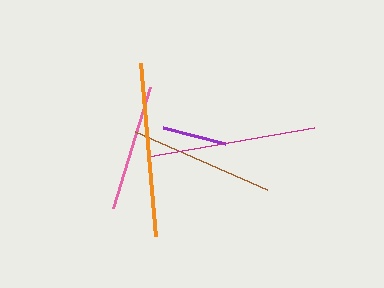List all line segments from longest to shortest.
From longest to shortest: orange, magenta, brown, pink, purple.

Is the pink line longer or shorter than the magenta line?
The magenta line is longer than the pink line.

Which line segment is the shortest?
The purple line is the shortest at approximately 64 pixels.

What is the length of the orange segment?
The orange segment is approximately 173 pixels long.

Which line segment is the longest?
The orange line is the longest at approximately 173 pixels.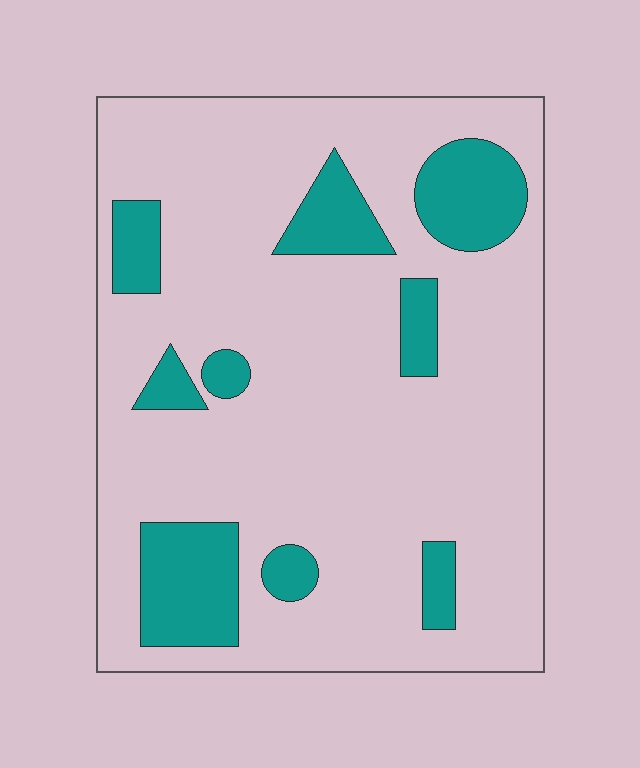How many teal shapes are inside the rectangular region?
9.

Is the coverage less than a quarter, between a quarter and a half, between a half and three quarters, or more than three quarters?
Less than a quarter.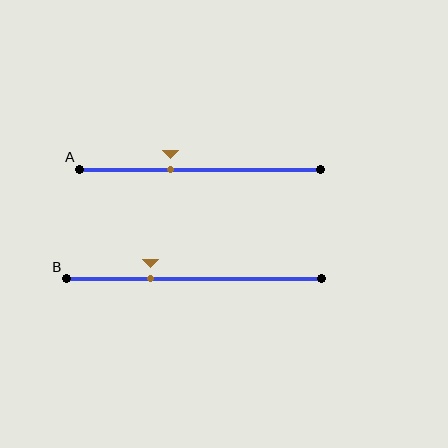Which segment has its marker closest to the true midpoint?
Segment A has its marker closest to the true midpoint.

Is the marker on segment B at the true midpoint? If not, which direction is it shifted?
No, the marker on segment B is shifted to the left by about 17% of the segment length.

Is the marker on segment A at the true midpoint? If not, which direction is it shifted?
No, the marker on segment A is shifted to the left by about 12% of the segment length.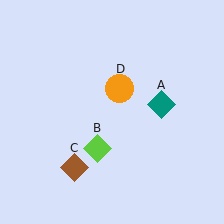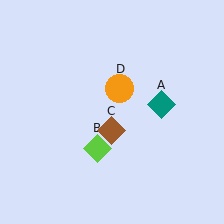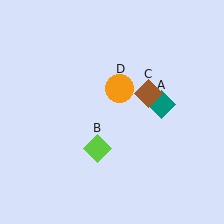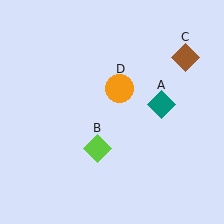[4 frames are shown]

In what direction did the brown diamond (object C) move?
The brown diamond (object C) moved up and to the right.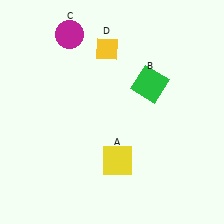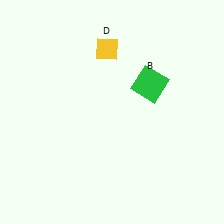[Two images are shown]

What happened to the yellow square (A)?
The yellow square (A) was removed in Image 2. It was in the bottom-right area of Image 1.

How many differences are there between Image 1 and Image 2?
There are 2 differences between the two images.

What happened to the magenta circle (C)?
The magenta circle (C) was removed in Image 2. It was in the top-left area of Image 1.